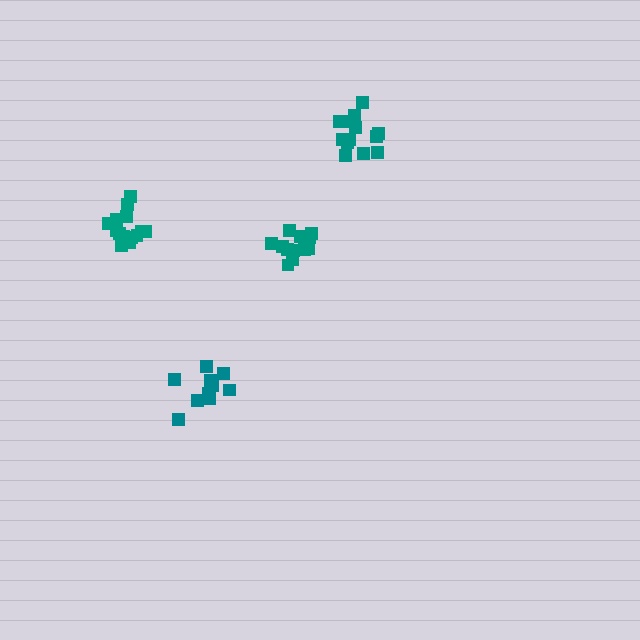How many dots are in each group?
Group 1: 11 dots, Group 2: 13 dots, Group 3: 13 dots, Group 4: 14 dots (51 total).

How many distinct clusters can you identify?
There are 4 distinct clusters.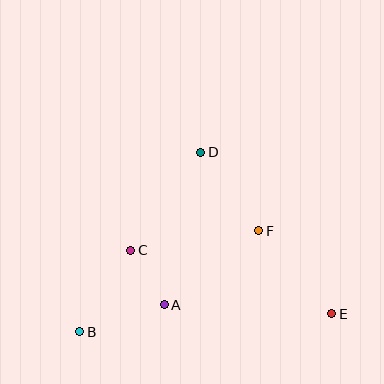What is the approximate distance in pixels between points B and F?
The distance between B and F is approximately 206 pixels.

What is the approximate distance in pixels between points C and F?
The distance between C and F is approximately 130 pixels.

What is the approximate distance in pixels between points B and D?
The distance between B and D is approximately 216 pixels.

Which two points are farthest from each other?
Points B and E are farthest from each other.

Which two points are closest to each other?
Points A and C are closest to each other.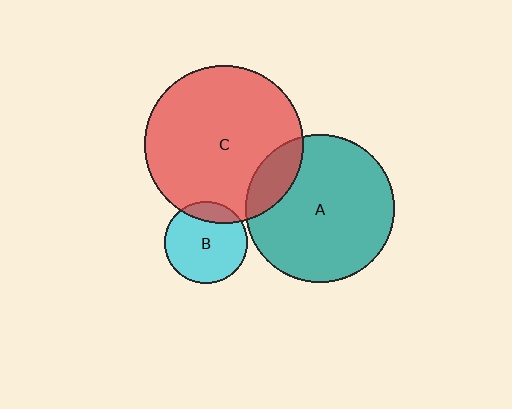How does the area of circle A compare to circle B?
Approximately 3.2 times.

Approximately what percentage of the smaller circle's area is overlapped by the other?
Approximately 15%.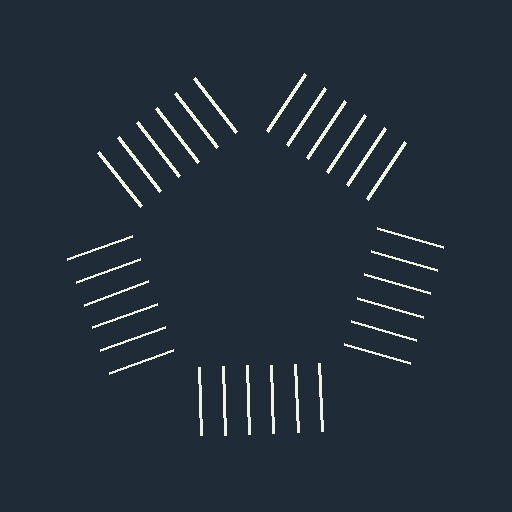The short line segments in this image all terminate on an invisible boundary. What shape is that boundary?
An illusory pentagon — the line segments terminate on its edges but no continuous stroke is drawn.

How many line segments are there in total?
30 — 6 along each of the 5 edges.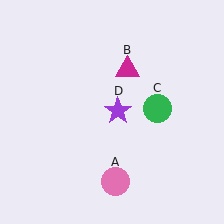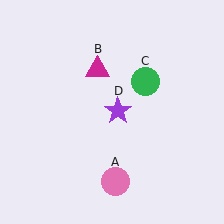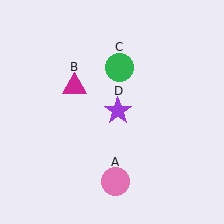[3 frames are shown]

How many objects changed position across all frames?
2 objects changed position: magenta triangle (object B), green circle (object C).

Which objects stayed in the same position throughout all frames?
Pink circle (object A) and purple star (object D) remained stationary.